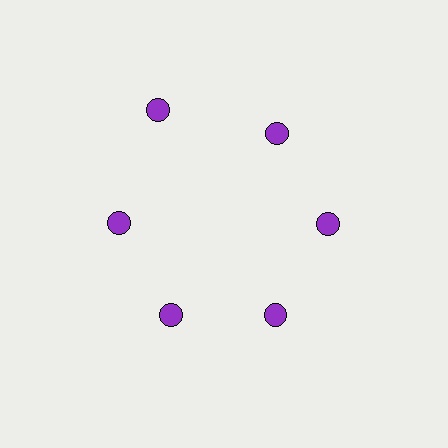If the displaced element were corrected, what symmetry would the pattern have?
It would have 6-fold rotational symmetry — the pattern would map onto itself every 60 degrees.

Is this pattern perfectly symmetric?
No. The 6 purple circles are arranged in a ring, but one element near the 11 o'clock position is pushed outward from the center, breaking the 6-fold rotational symmetry.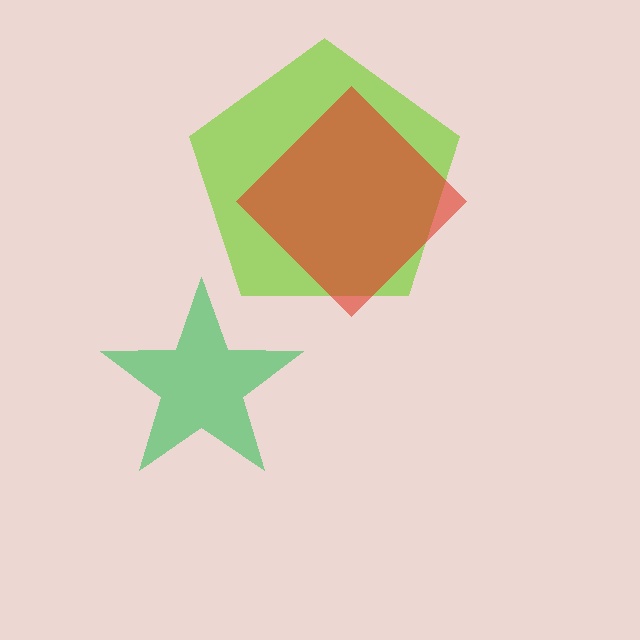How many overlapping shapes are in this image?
There are 3 overlapping shapes in the image.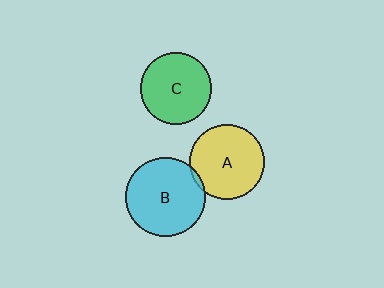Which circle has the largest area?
Circle B (cyan).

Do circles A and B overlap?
Yes.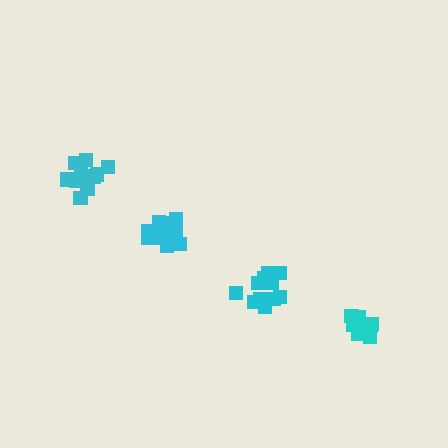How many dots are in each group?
Group 1: 13 dots, Group 2: 13 dots, Group 3: 8 dots, Group 4: 11 dots (45 total).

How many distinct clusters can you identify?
There are 4 distinct clusters.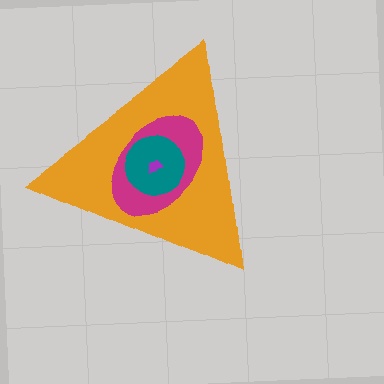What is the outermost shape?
The orange triangle.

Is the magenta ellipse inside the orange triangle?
Yes.